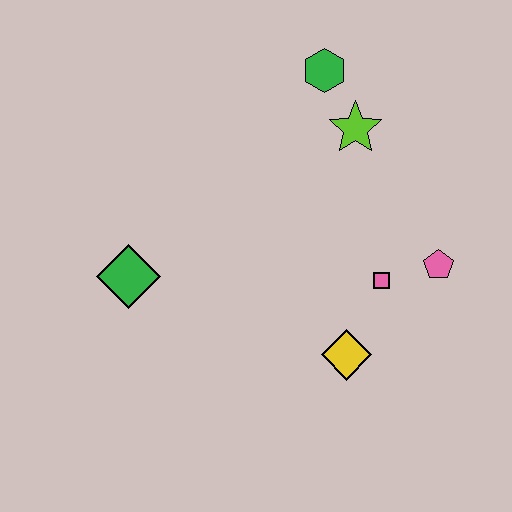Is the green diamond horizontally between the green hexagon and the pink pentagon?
No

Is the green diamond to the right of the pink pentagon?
No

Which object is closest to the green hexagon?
The lime star is closest to the green hexagon.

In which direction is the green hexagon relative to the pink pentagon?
The green hexagon is above the pink pentagon.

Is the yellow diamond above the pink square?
No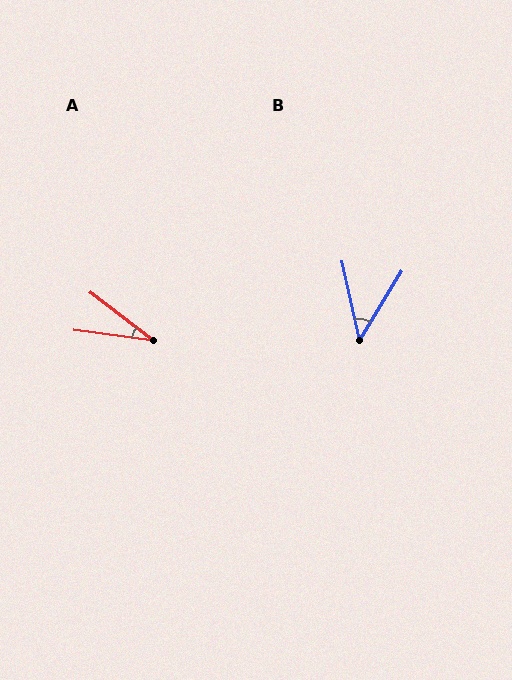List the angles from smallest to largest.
A (30°), B (44°).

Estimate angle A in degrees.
Approximately 30 degrees.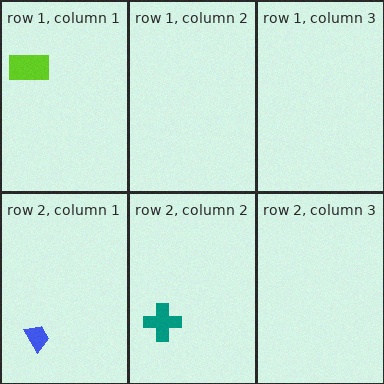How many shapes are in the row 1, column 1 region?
1.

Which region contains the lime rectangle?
The row 1, column 1 region.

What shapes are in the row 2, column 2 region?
The teal cross.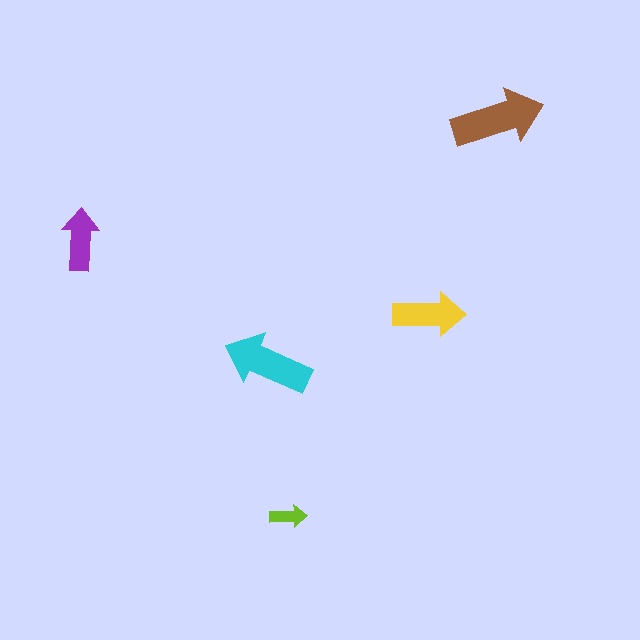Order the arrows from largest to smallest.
the brown one, the cyan one, the yellow one, the purple one, the lime one.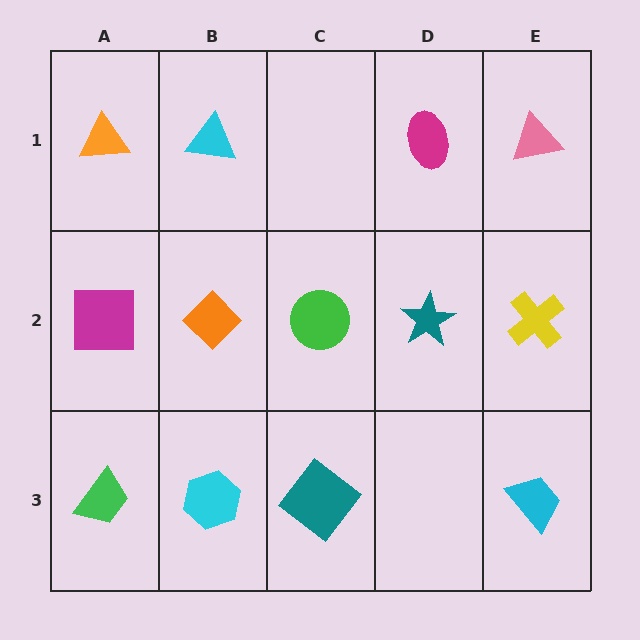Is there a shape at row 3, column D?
No, that cell is empty.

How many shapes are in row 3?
4 shapes.